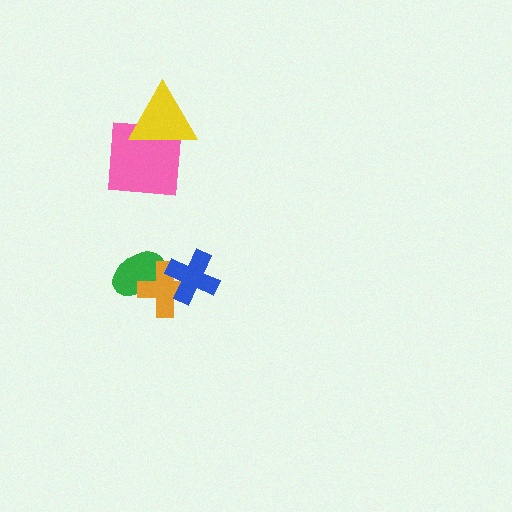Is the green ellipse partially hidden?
Yes, it is partially covered by another shape.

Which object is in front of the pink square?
The yellow triangle is in front of the pink square.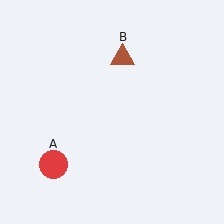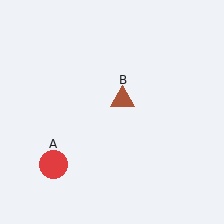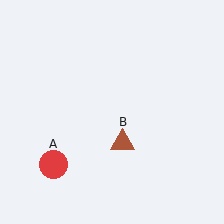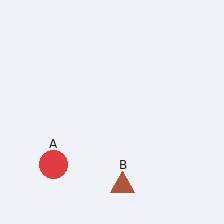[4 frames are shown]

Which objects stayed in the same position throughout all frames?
Red circle (object A) remained stationary.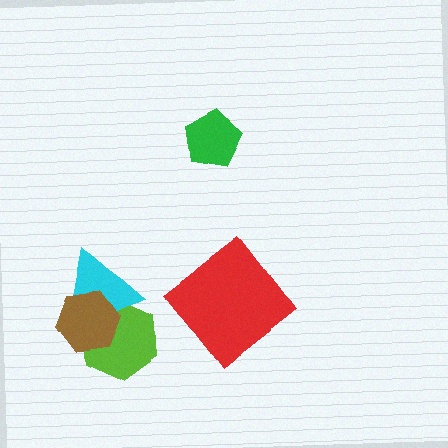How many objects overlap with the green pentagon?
0 objects overlap with the green pentagon.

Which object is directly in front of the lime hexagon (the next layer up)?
The cyan triangle is directly in front of the lime hexagon.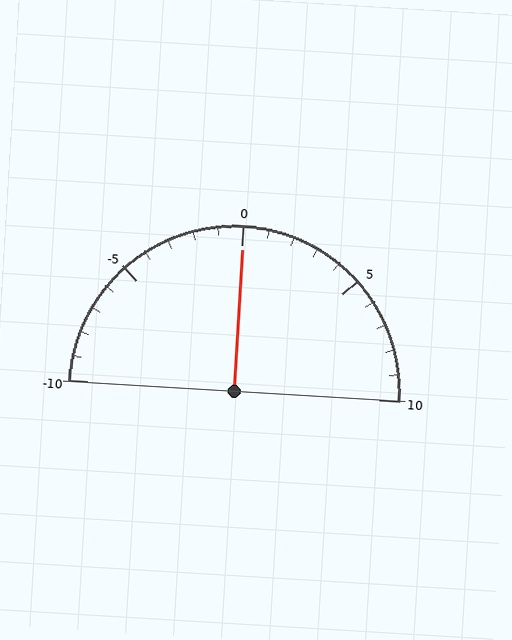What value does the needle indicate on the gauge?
The needle indicates approximately 0.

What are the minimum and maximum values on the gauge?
The gauge ranges from -10 to 10.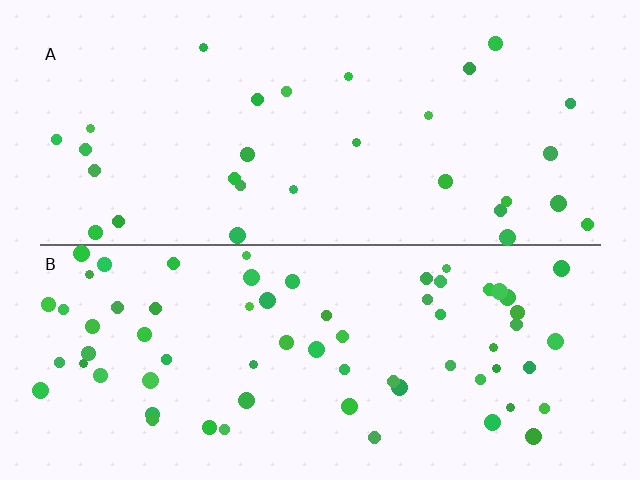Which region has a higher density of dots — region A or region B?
B (the bottom).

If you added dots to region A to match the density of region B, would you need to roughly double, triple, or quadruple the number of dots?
Approximately double.